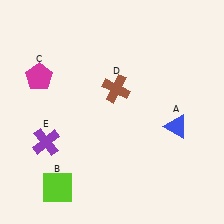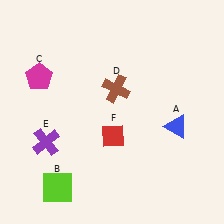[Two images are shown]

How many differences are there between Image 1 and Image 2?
There is 1 difference between the two images.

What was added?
A red diamond (F) was added in Image 2.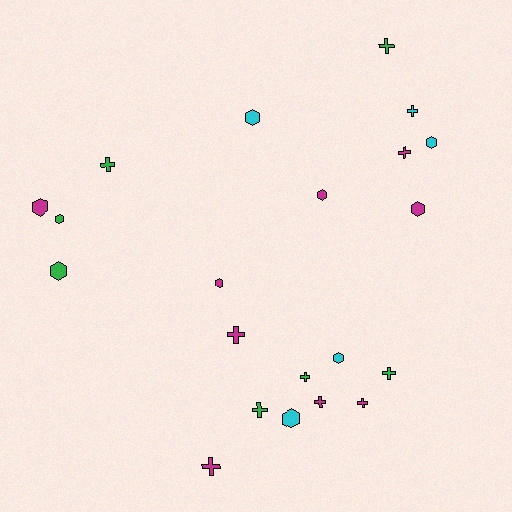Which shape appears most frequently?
Cross, with 11 objects.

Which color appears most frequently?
Magenta, with 9 objects.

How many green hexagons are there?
There are 2 green hexagons.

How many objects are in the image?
There are 21 objects.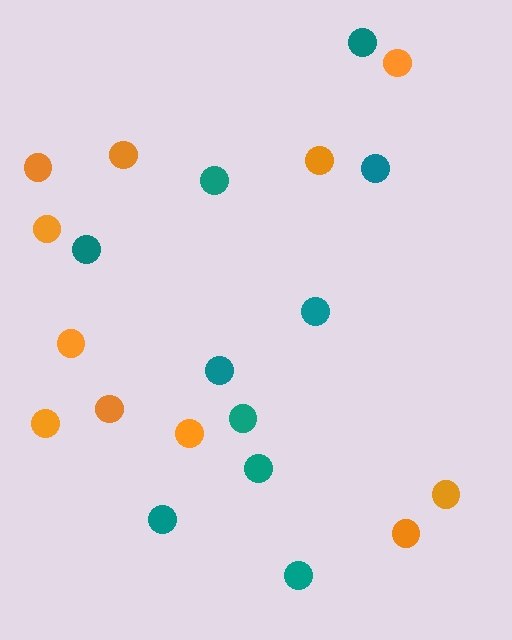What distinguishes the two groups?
There are 2 groups: one group of teal circles (10) and one group of orange circles (11).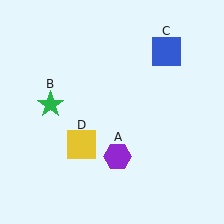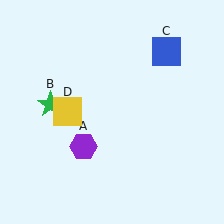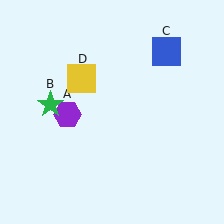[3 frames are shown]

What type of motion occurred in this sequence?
The purple hexagon (object A), yellow square (object D) rotated clockwise around the center of the scene.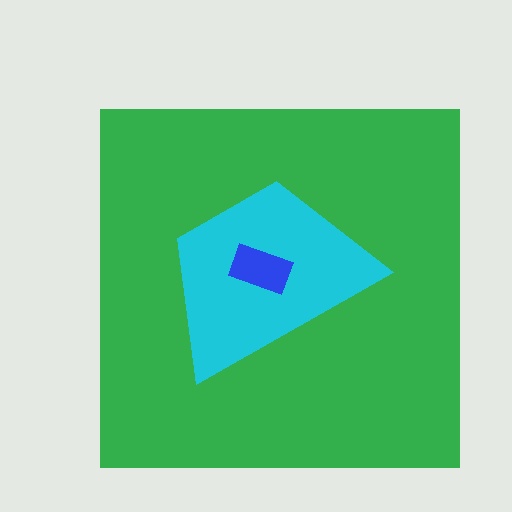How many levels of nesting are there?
3.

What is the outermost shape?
The green square.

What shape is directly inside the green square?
The cyan trapezoid.